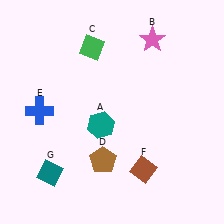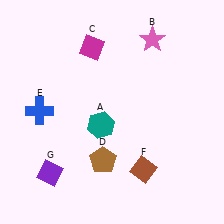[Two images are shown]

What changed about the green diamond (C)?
In Image 1, C is green. In Image 2, it changed to magenta.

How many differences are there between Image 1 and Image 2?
There are 2 differences between the two images.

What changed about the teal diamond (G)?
In Image 1, G is teal. In Image 2, it changed to purple.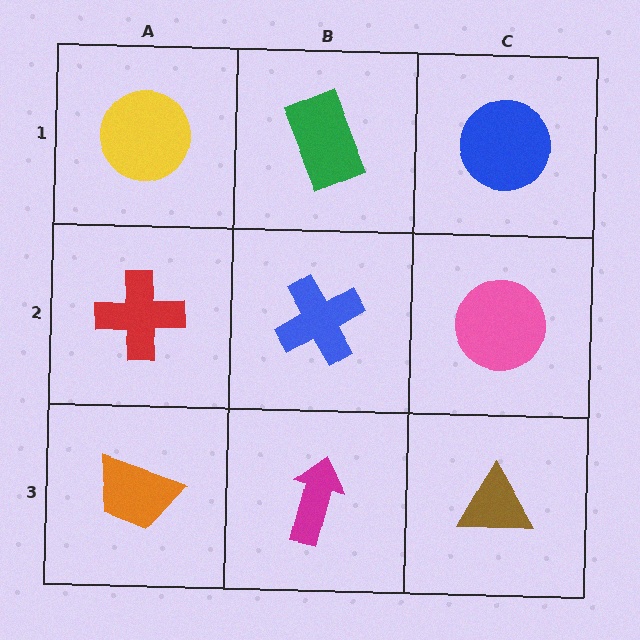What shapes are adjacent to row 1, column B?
A blue cross (row 2, column B), a yellow circle (row 1, column A), a blue circle (row 1, column C).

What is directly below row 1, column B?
A blue cross.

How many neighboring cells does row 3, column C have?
2.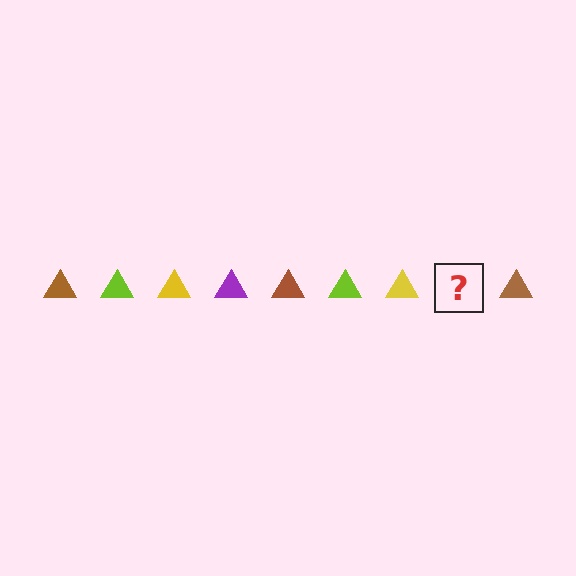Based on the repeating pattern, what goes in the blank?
The blank should be a purple triangle.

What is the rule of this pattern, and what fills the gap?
The rule is that the pattern cycles through brown, lime, yellow, purple triangles. The gap should be filled with a purple triangle.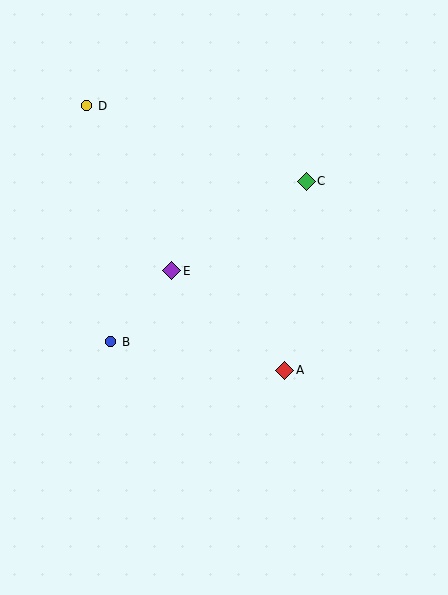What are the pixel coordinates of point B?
Point B is at (111, 342).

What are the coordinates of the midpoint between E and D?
The midpoint between E and D is at (129, 188).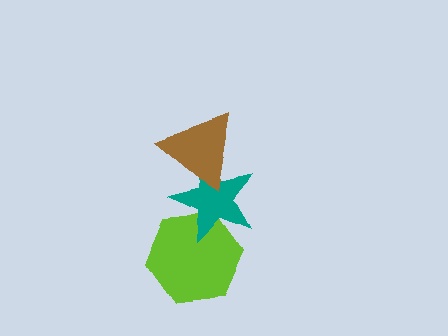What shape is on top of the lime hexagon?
The teal star is on top of the lime hexagon.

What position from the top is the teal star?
The teal star is 2nd from the top.